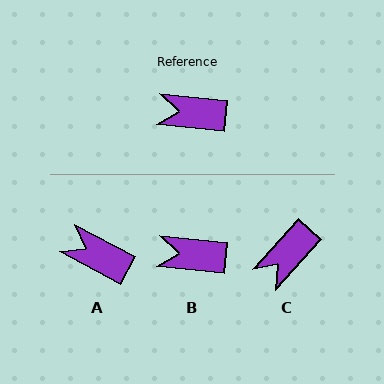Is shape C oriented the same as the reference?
No, it is off by about 54 degrees.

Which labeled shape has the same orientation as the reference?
B.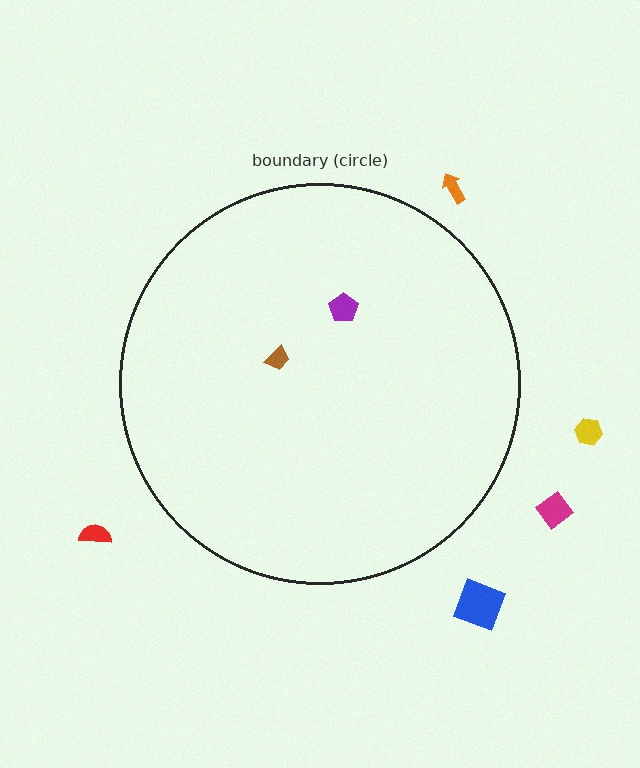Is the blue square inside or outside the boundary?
Outside.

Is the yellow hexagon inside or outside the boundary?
Outside.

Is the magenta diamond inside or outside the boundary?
Outside.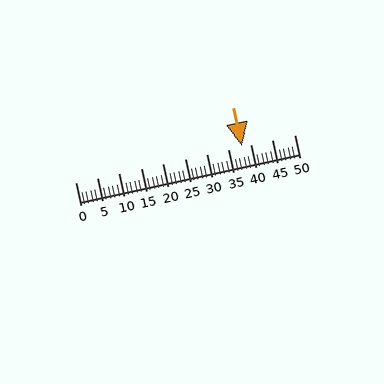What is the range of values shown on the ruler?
The ruler shows values from 0 to 50.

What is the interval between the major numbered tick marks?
The major tick marks are spaced 5 units apart.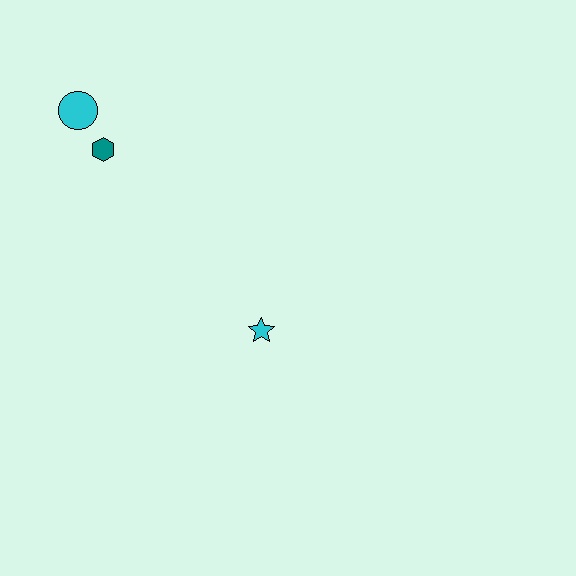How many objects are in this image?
There are 3 objects.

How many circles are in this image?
There is 1 circle.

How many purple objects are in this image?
There are no purple objects.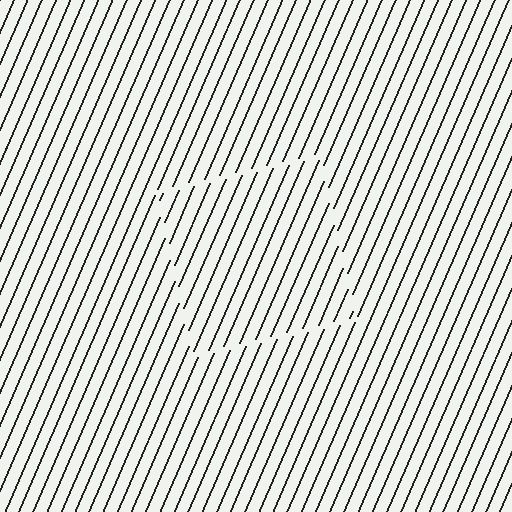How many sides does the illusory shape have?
4 sides — the line-ends trace a square.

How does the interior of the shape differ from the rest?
The interior of the shape contains the same grating, shifted by half a period — the contour is defined by the phase discontinuity where line-ends from the inner and outer gratings abut.